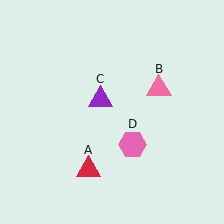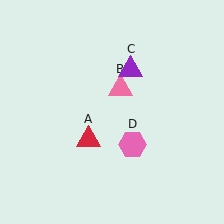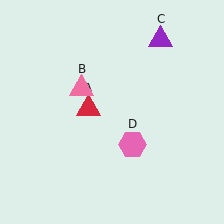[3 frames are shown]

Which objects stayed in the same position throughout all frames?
Pink hexagon (object D) remained stationary.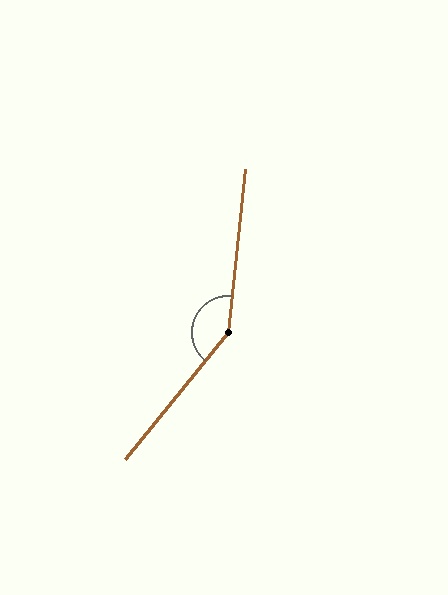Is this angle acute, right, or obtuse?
It is obtuse.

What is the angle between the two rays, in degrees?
Approximately 147 degrees.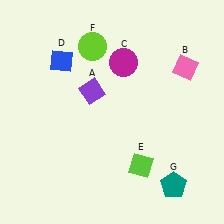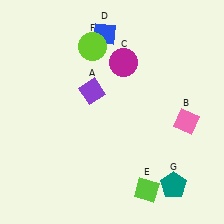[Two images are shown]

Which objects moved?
The objects that moved are: the pink diamond (B), the blue diamond (D), the lime diamond (E).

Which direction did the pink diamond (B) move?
The pink diamond (B) moved down.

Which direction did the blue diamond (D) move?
The blue diamond (D) moved right.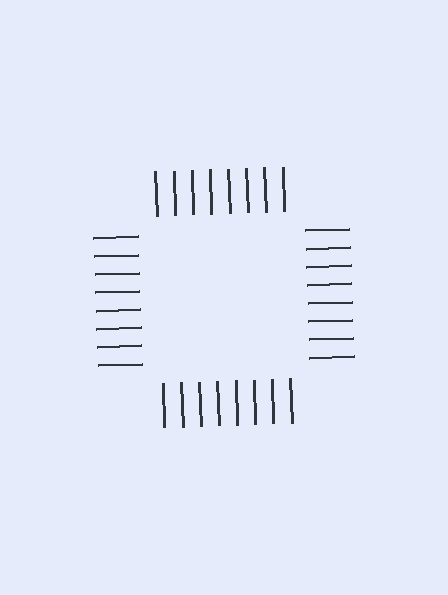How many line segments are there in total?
32 — 8 along each of the 4 edges.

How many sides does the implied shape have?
4 sides — the line-ends trace a square.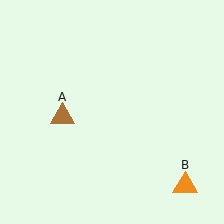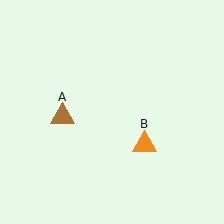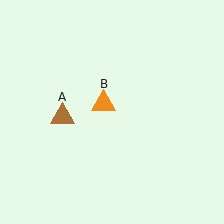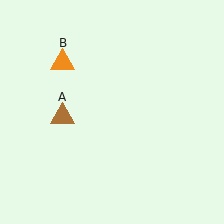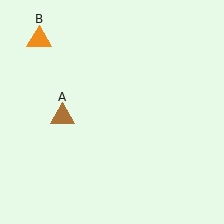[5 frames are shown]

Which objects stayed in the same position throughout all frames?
Brown triangle (object A) remained stationary.